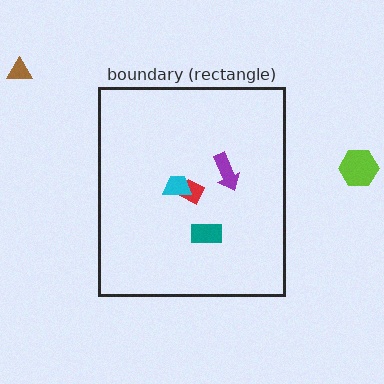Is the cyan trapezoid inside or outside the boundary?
Inside.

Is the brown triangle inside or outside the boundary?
Outside.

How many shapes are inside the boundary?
4 inside, 2 outside.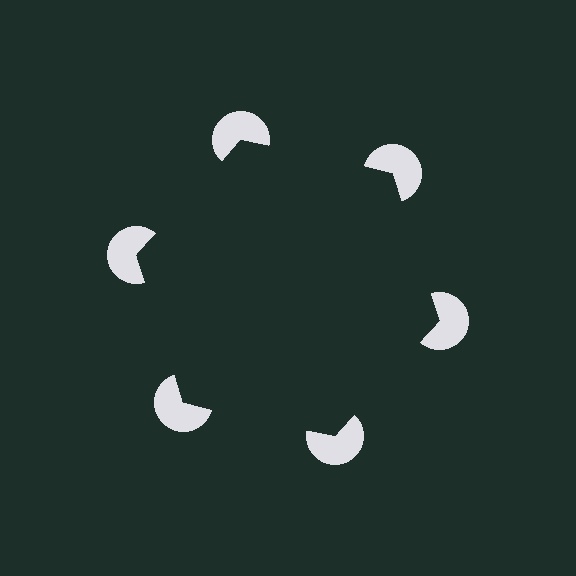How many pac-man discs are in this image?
There are 6 — one at each vertex of the illusory hexagon.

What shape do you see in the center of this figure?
An illusory hexagon — its edges are inferred from the aligned wedge cuts in the pac-man discs, not physically drawn.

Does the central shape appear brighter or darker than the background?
It typically appears slightly darker than the background, even though no actual brightness change is drawn.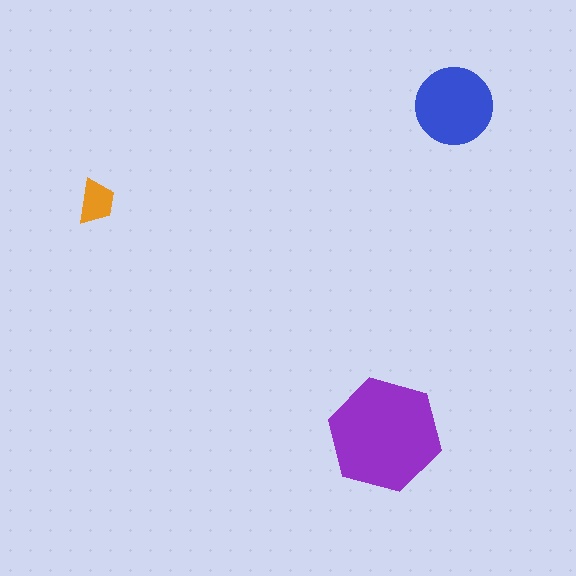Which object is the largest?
The purple hexagon.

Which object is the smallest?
The orange trapezoid.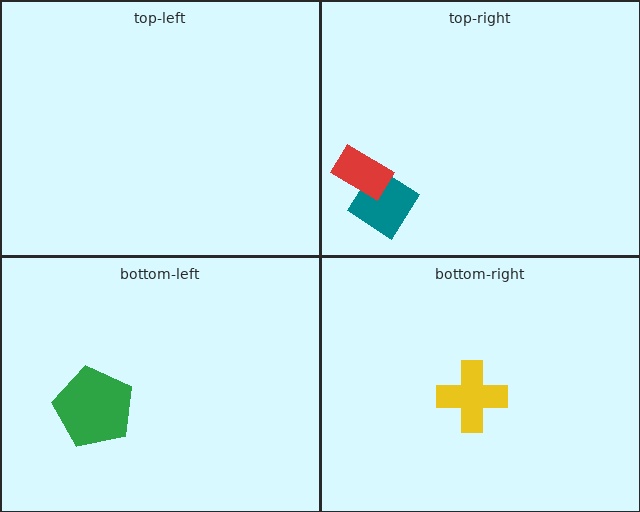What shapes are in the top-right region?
The teal diamond, the red rectangle.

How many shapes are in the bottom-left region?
1.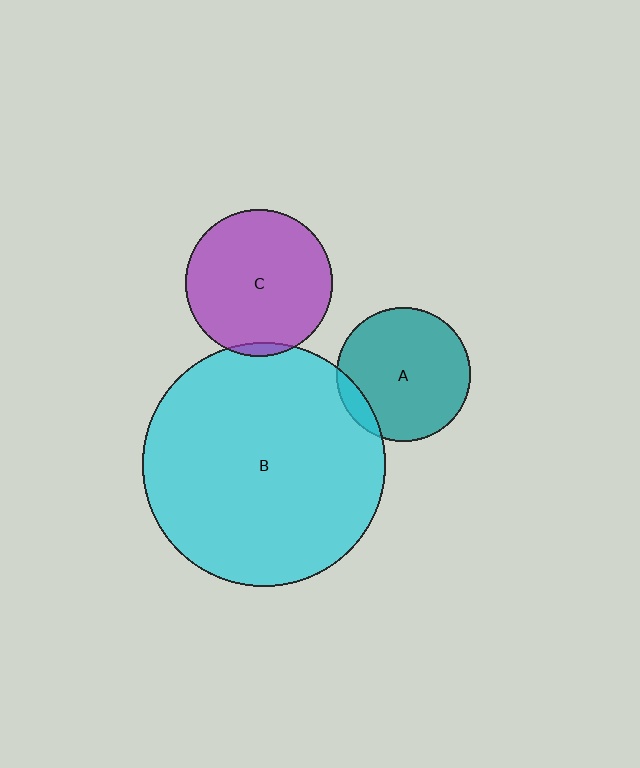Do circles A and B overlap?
Yes.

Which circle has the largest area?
Circle B (cyan).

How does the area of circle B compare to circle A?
Approximately 3.3 times.